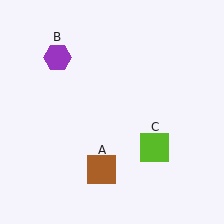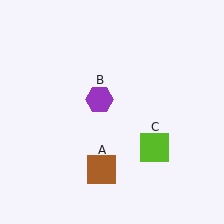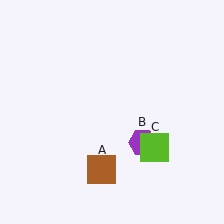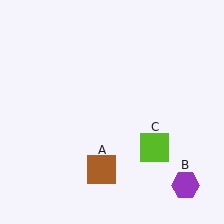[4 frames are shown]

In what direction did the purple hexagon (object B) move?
The purple hexagon (object B) moved down and to the right.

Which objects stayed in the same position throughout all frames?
Brown square (object A) and lime square (object C) remained stationary.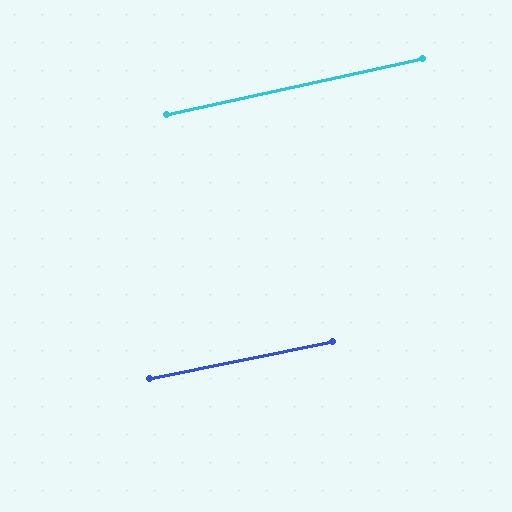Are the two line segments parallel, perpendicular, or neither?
Parallel — their directions differ by only 1.2°.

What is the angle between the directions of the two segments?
Approximately 1 degree.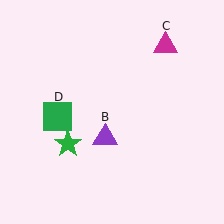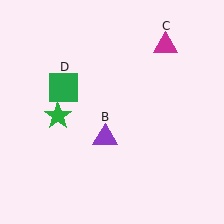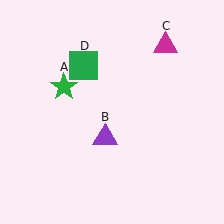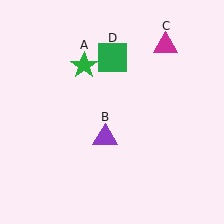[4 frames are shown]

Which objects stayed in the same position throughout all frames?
Purple triangle (object B) and magenta triangle (object C) remained stationary.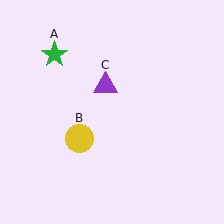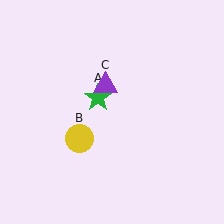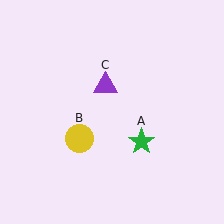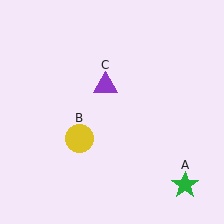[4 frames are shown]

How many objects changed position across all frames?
1 object changed position: green star (object A).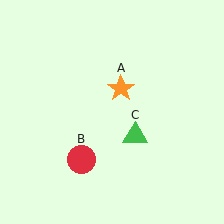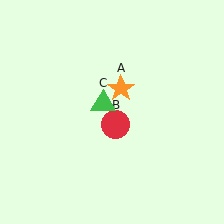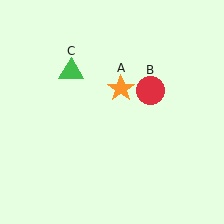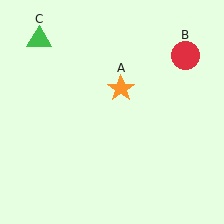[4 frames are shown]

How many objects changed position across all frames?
2 objects changed position: red circle (object B), green triangle (object C).